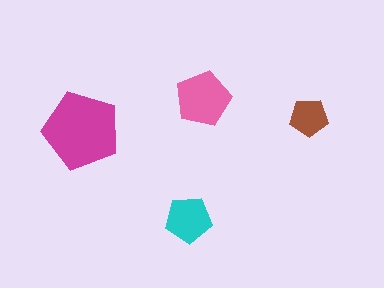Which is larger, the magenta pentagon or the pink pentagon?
The magenta one.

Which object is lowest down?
The cyan pentagon is bottommost.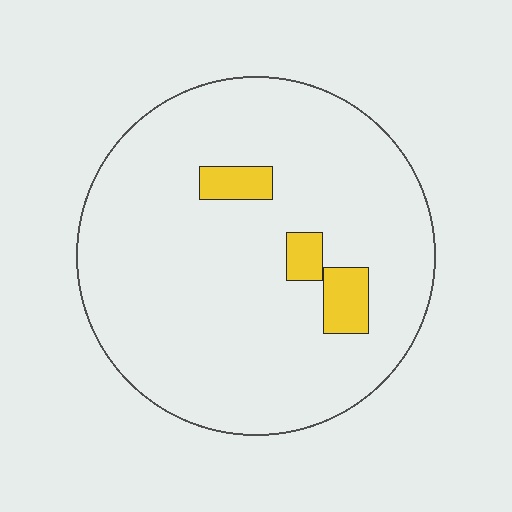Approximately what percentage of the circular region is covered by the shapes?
Approximately 5%.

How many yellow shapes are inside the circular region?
3.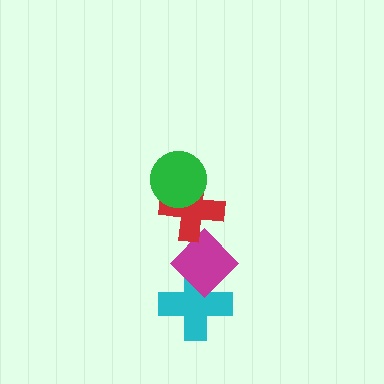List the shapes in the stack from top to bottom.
From top to bottom: the green circle, the red cross, the magenta diamond, the cyan cross.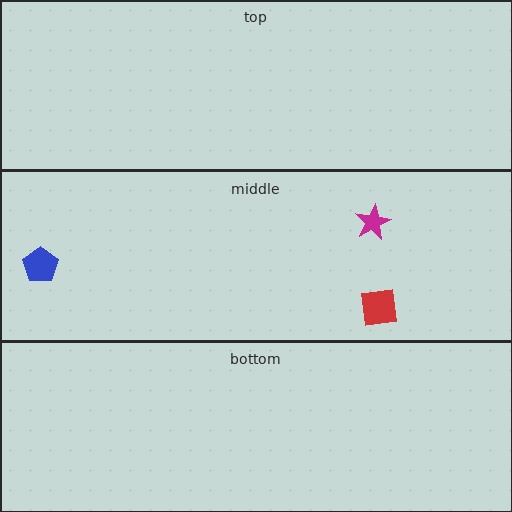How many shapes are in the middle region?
3.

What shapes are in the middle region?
The red square, the blue pentagon, the magenta star.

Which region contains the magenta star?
The middle region.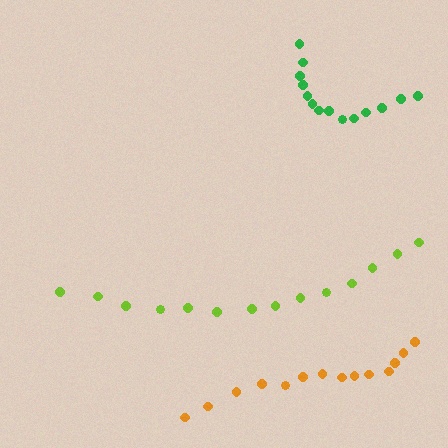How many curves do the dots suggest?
There are 3 distinct paths.